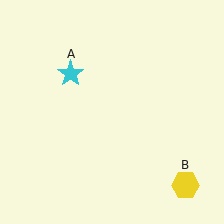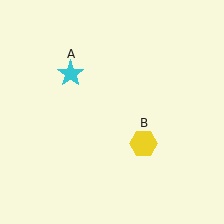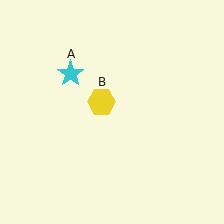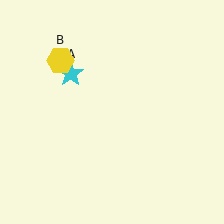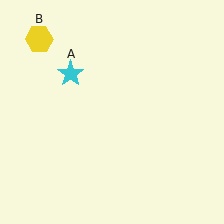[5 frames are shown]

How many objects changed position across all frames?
1 object changed position: yellow hexagon (object B).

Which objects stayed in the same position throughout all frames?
Cyan star (object A) remained stationary.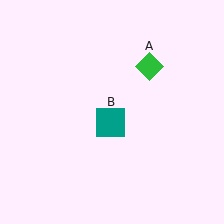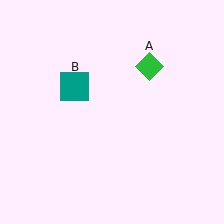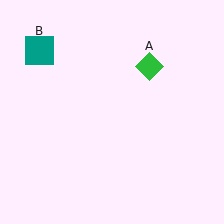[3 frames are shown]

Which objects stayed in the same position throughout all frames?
Green diamond (object A) remained stationary.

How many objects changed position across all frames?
1 object changed position: teal square (object B).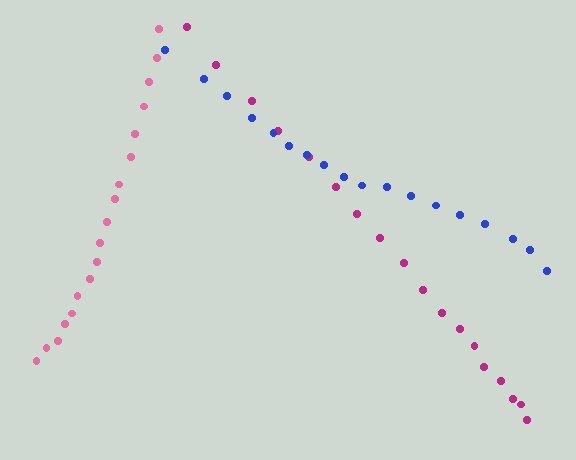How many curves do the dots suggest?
There are 3 distinct paths.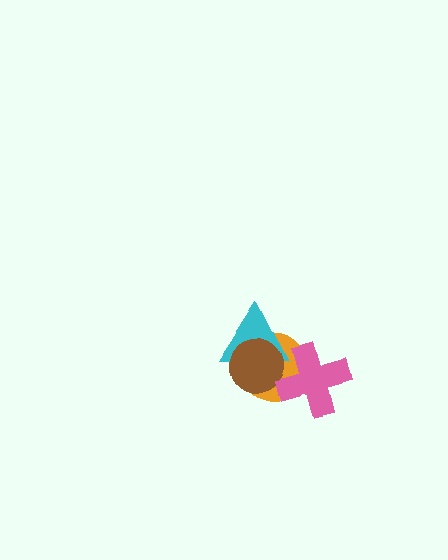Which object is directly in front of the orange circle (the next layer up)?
The cyan triangle is directly in front of the orange circle.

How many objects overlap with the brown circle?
2 objects overlap with the brown circle.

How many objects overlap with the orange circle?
3 objects overlap with the orange circle.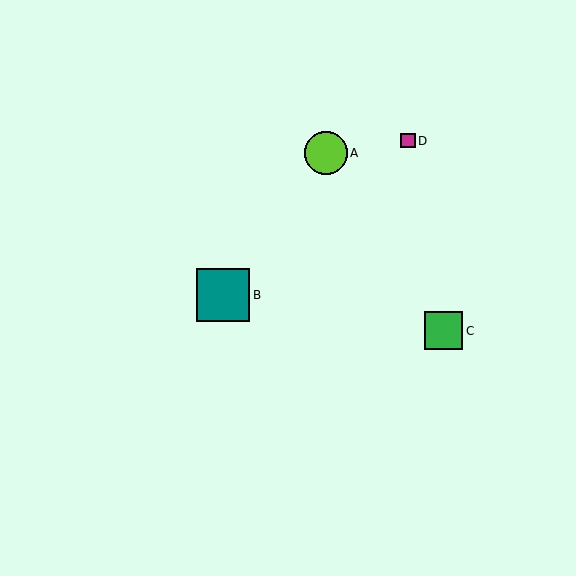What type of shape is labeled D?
Shape D is a magenta square.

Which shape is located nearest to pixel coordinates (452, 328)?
The green square (labeled C) at (444, 331) is nearest to that location.